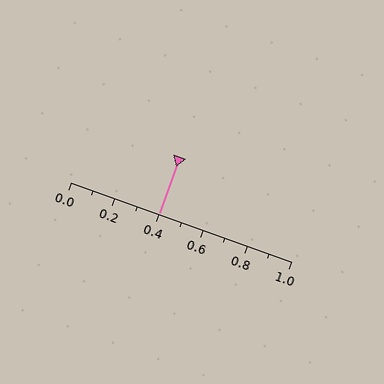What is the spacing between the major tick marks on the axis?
The major ticks are spaced 0.2 apart.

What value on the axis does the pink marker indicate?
The marker indicates approximately 0.4.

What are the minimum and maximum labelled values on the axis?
The axis runs from 0.0 to 1.0.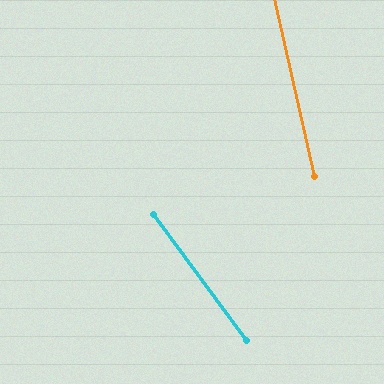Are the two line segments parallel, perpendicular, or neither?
Neither parallel nor perpendicular — they differ by about 24°.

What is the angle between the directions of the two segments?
Approximately 24 degrees.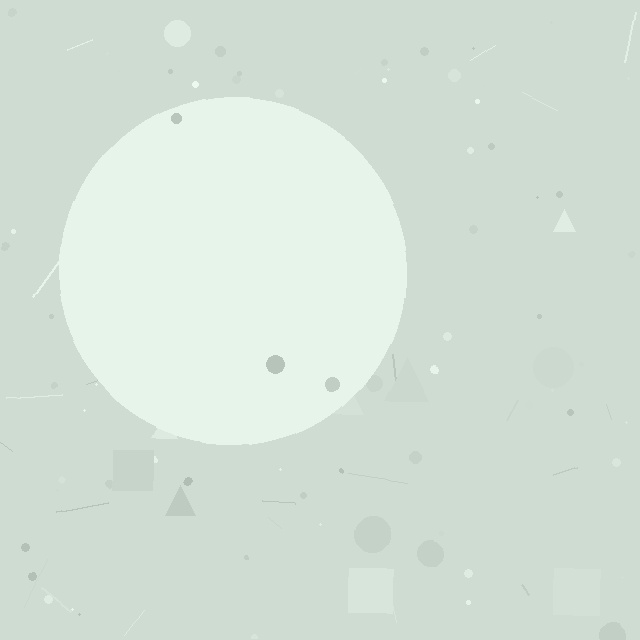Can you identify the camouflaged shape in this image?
The camouflaged shape is a circle.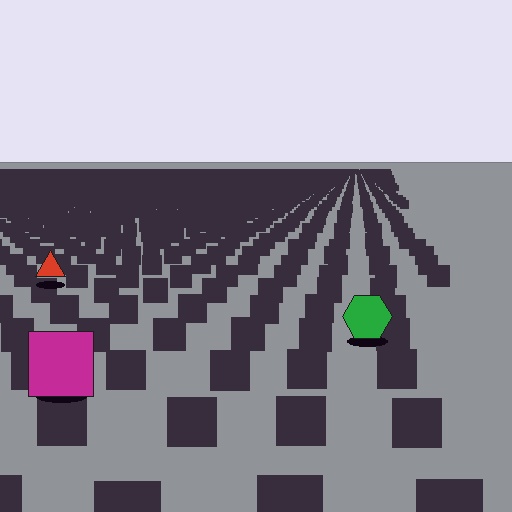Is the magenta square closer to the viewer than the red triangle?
Yes. The magenta square is closer — you can tell from the texture gradient: the ground texture is coarser near it.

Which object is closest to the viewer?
The magenta square is closest. The texture marks near it are larger and more spread out.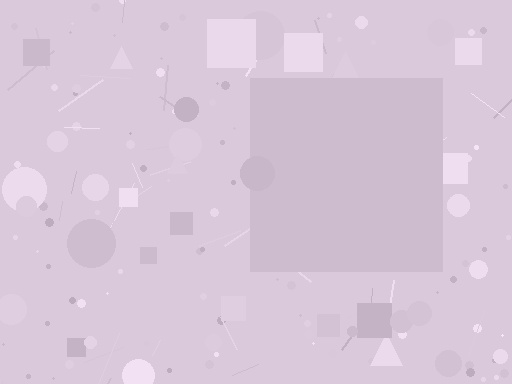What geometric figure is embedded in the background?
A square is embedded in the background.